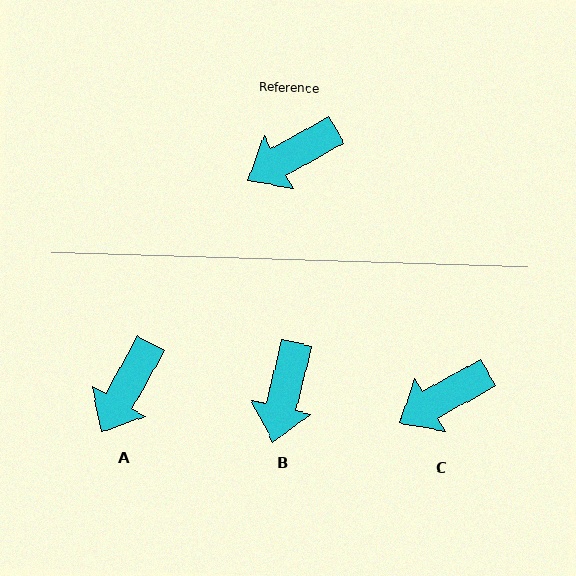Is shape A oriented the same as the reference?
No, it is off by about 31 degrees.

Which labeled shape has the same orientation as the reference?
C.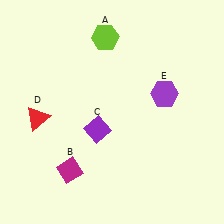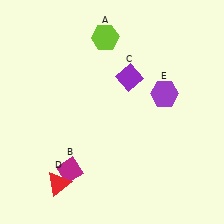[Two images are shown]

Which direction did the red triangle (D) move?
The red triangle (D) moved down.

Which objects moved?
The objects that moved are: the purple diamond (C), the red triangle (D).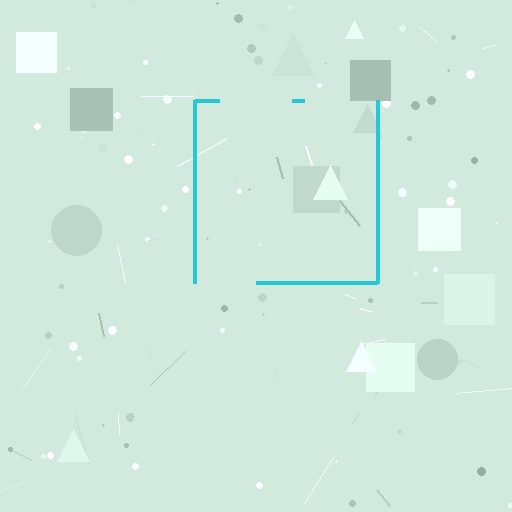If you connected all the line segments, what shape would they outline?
They would outline a square.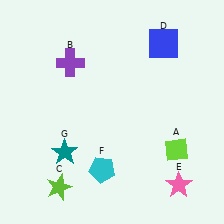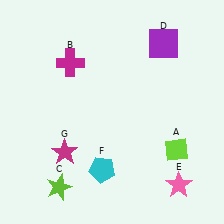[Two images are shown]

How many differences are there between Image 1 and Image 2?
There are 3 differences between the two images.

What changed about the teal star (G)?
In Image 1, G is teal. In Image 2, it changed to magenta.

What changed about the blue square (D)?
In Image 1, D is blue. In Image 2, it changed to purple.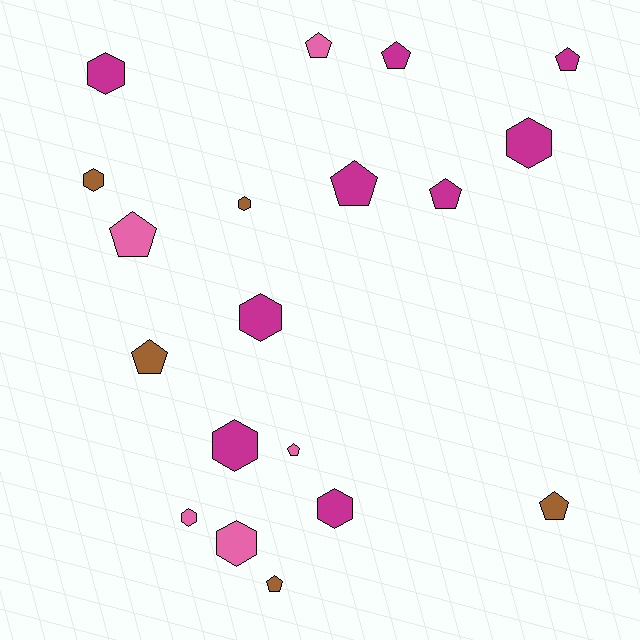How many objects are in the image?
There are 19 objects.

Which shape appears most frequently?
Pentagon, with 10 objects.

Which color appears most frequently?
Magenta, with 9 objects.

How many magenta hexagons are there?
There are 5 magenta hexagons.